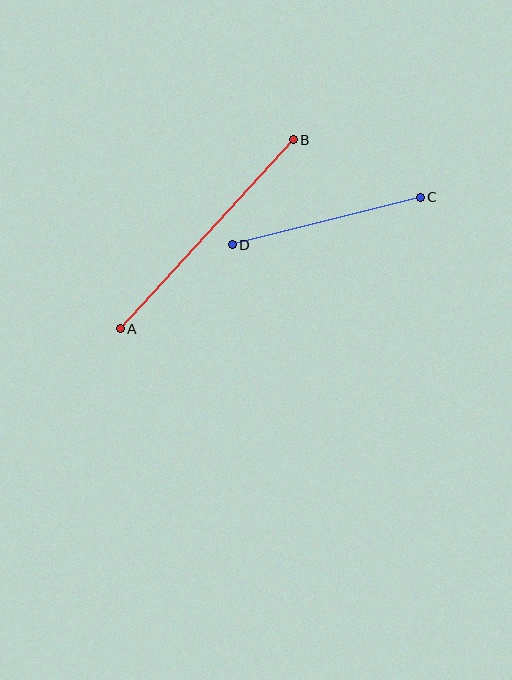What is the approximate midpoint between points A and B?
The midpoint is at approximately (207, 234) pixels.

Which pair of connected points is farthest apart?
Points A and B are farthest apart.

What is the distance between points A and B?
The distance is approximately 256 pixels.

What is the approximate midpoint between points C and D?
The midpoint is at approximately (326, 221) pixels.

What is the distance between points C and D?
The distance is approximately 194 pixels.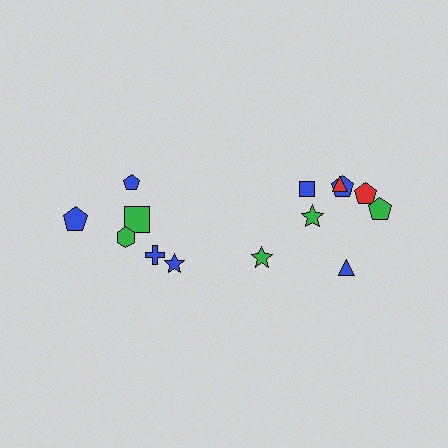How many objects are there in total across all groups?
There are 14 objects.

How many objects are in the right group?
There are 8 objects.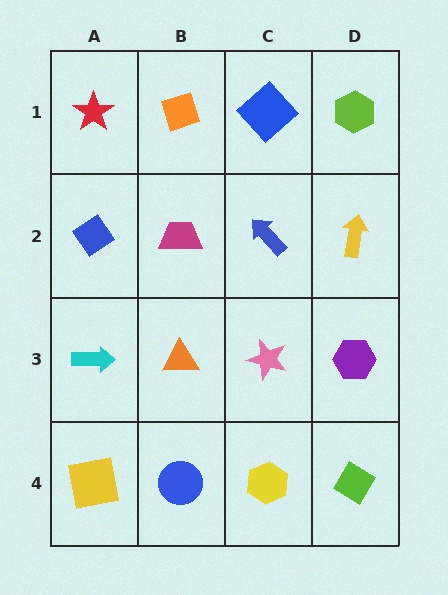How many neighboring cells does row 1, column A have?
2.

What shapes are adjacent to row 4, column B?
An orange triangle (row 3, column B), a yellow square (row 4, column A), a yellow hexagon (row 4, column C).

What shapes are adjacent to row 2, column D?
A lime hexagon (row 1, column D), a purple hexagon (row 3, column D), a blue arrow (row 2, column C).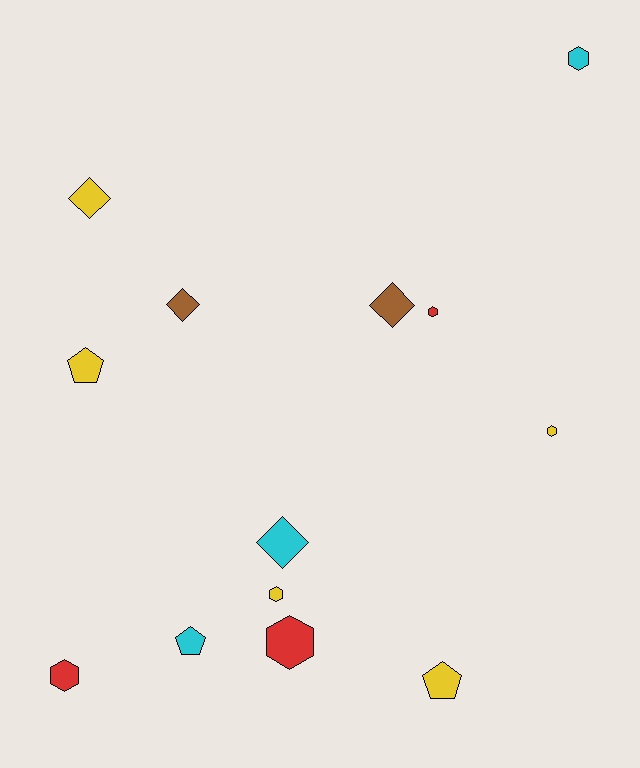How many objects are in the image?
There are 13 objects.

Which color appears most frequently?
Yellow, with 5 objects.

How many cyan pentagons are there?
There is 1 cyan pentagon.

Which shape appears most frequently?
Hexagon, with 6 objects.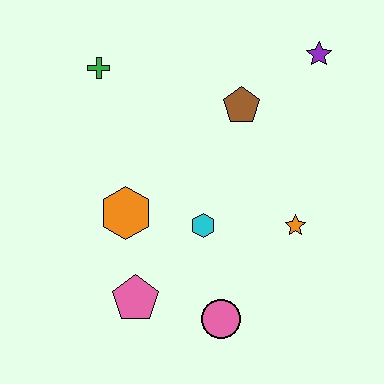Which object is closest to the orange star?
The cyan hexagon is closest to the orange star.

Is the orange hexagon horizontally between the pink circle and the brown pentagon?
No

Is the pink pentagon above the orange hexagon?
No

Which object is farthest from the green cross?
The pink circle is farthest from the green cross.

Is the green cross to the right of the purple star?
No